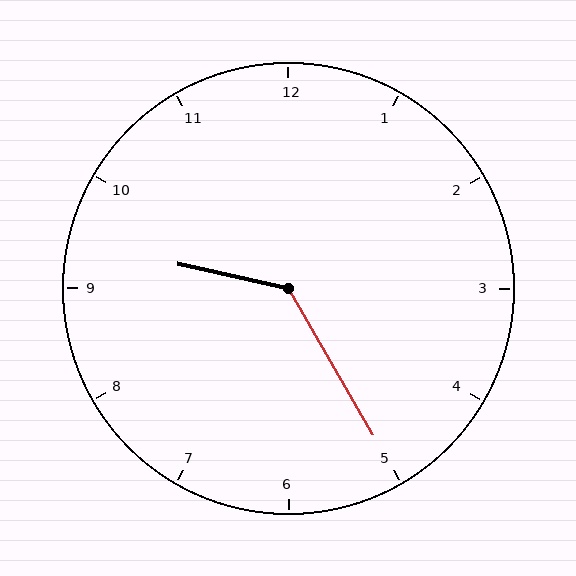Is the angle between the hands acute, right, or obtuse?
It is obtuse.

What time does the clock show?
9:25.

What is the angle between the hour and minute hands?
Approximately 132 degrees.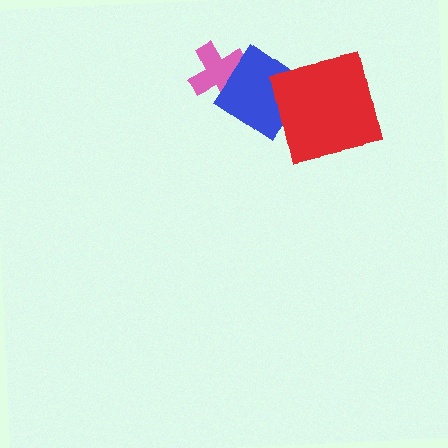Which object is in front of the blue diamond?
The red square is in front of the blue diamond.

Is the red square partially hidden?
No, no other shape covers it.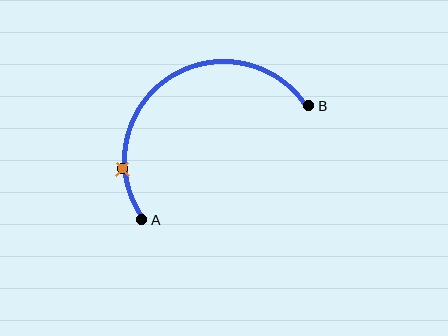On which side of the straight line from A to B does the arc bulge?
The arc bulges above and to the left of the straight line connecting A and B.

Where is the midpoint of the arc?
The arc midpoint is the point on the curve farthest from the straight line joining A and B. It sits above and to the left of that line.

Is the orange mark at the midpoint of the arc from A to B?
No. The orange mark lies on the arc but is closer to endpoint A. The arc midpoint would be at the point on the curve equidistant along the arc from both A and B.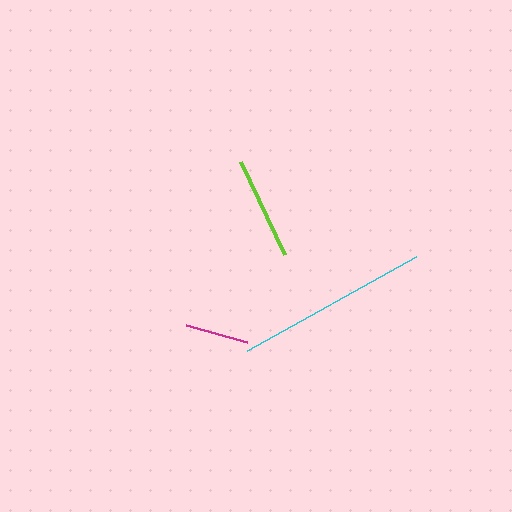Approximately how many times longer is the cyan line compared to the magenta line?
The cyan line is approximately 3.0 times the length of the magenta line.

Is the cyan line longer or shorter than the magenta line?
The cyan line is longer than the magenta line.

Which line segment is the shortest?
The magenta line is the shortest at approximately 63 pixels.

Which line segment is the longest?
The cyan line is the longest at approximately 193 pixels.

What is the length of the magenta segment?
The magenta segment is approximately 63 pixels long.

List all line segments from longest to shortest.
From longest to shortest: cyan, lime, magenta.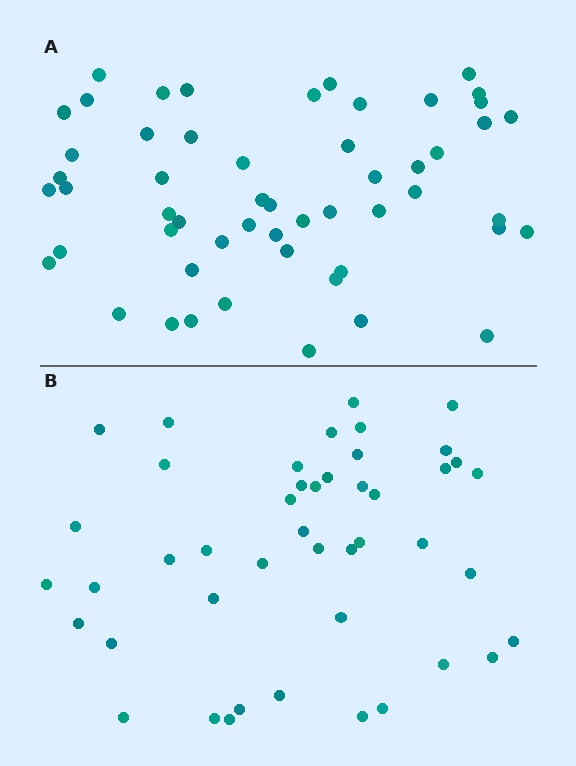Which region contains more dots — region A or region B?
Region A (the top region) has more dots.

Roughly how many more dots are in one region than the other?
Region A has roughly 8 or so more dots than region B.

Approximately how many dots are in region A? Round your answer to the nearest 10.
About 50 dots. (The exact count is 54, which rounds to 50.)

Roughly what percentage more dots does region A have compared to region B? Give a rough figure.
About 20% more.